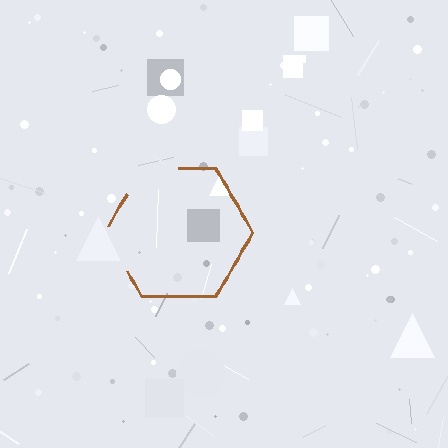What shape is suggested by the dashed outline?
The dashed outline suggests a hexagon.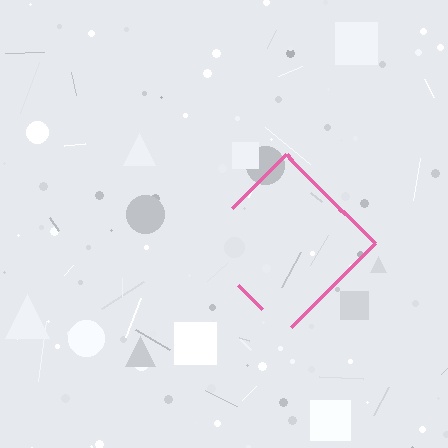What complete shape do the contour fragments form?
The contour fragments form a diamond.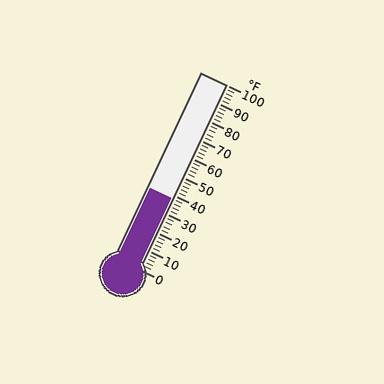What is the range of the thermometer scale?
The thermometer scale ranges from 0°F to 100°F.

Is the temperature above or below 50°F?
The temperature is below 50°F.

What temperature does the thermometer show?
The thermometer shows approximately 38°F.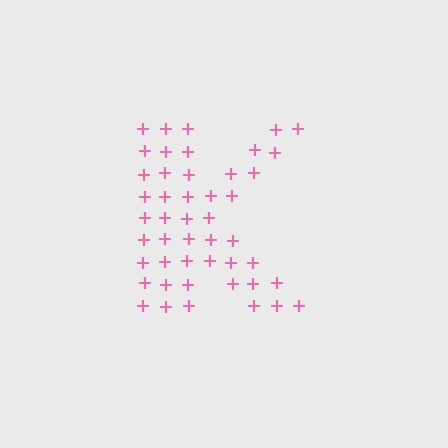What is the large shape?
The large shape is the letter K.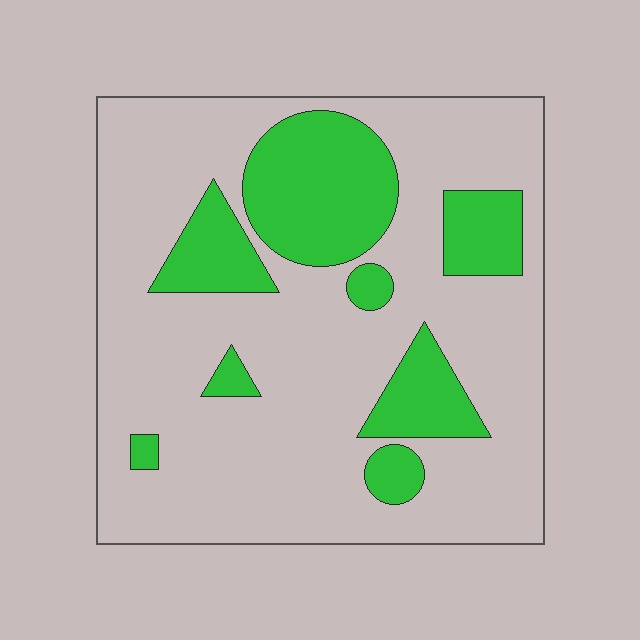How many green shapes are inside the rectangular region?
8.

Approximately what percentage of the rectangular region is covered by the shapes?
Approximately 25%.